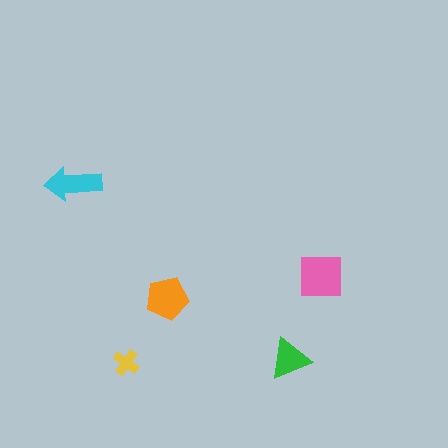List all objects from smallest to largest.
The yellow cross, the green triangle, the cyan arrow, the orange pentagon, the pink square.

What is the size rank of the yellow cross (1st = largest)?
5th.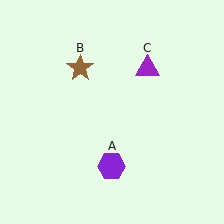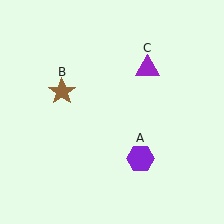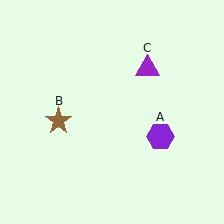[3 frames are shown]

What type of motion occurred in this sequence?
The purple hexagon (object A), brown star (object B) rotated counterclockwise around the center of the scene.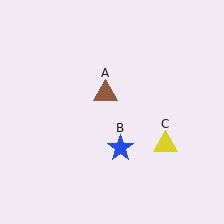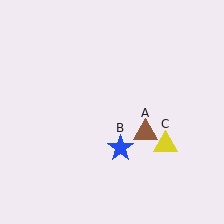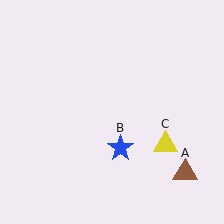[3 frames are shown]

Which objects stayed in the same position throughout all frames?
Blue star (object B) and yellow triangle (object C) remained stationary.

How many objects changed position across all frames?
1 object changed position: brown triangle (object A).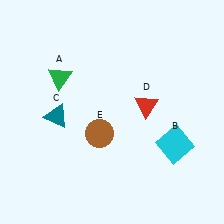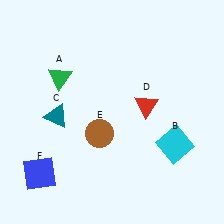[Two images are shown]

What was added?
A blue square (F) was added in Image 2.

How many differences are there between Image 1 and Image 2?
There is 1 difference between the two images.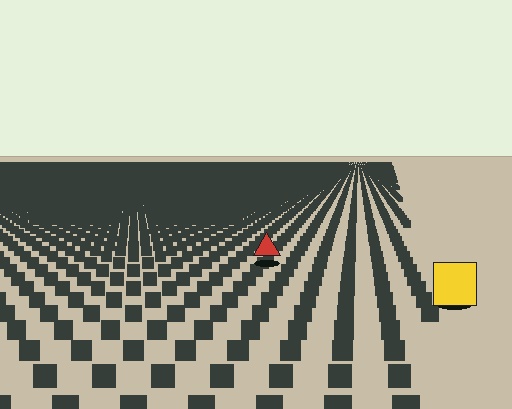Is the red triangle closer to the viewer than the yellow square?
No. The yellow square is closer — you can tell from the texture gradient: the ground texture is coarser near it.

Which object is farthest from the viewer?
The red triangle is farthest from the viewer. It appears smaller and the ground texture around it is denser.